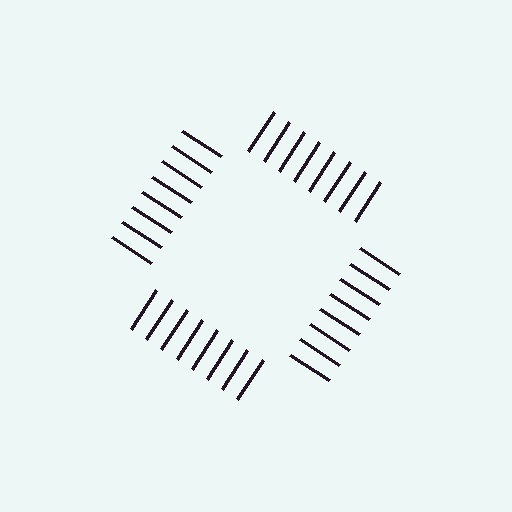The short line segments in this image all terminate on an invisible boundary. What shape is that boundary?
An illusory square — the line segments terminate on its edges but no continuous stroke is drawn.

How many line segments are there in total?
32 — 8 along each of the 4 edges.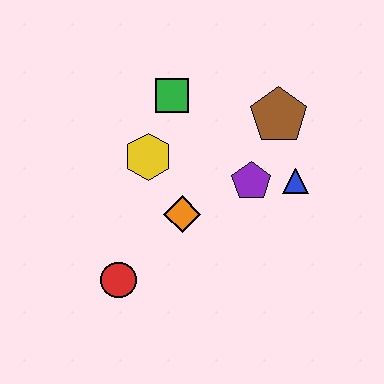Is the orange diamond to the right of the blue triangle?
No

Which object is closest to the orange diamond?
The yellow hexagon is closest to the orange diamond.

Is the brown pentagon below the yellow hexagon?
No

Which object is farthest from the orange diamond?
The brown pentagon is farthest from the orange diamond.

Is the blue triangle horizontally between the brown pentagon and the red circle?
No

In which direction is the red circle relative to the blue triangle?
The red circle is to the left of the blue triangle.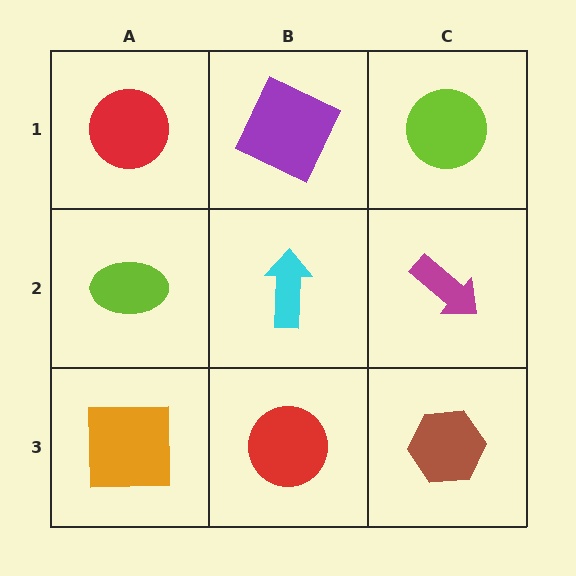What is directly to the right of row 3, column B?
A brown hexagon.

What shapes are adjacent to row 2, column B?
A purple square (row 1, column B), a red circle (row 3, column B), a lime ellipse (row 2, column A), a magenta arrow (row 2, column C).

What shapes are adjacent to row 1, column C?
A magenta arrow (row 2, column C), a purple square (row 1, column B).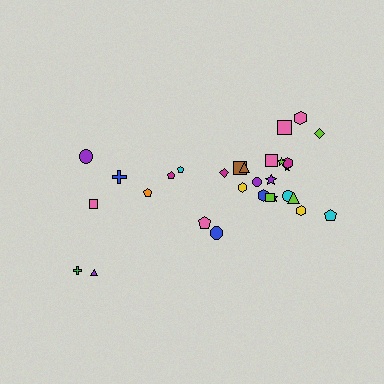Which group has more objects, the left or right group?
The right group.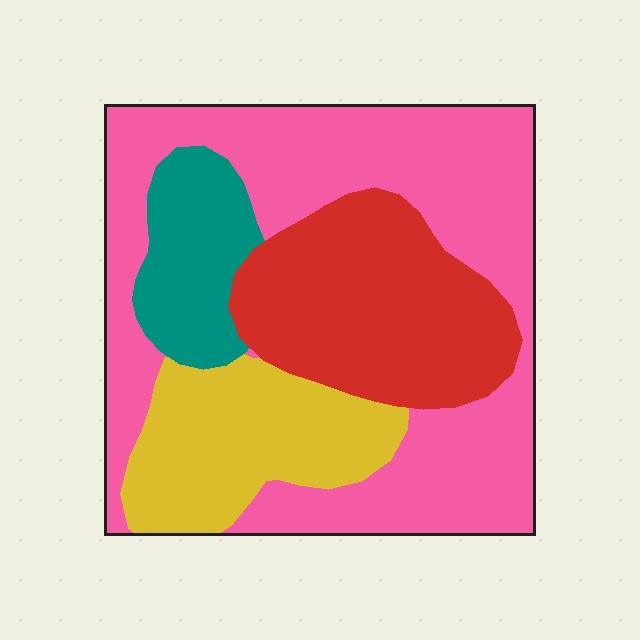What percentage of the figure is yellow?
Yellow covers 18% of the figure.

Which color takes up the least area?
Teal, at roughly 10%.